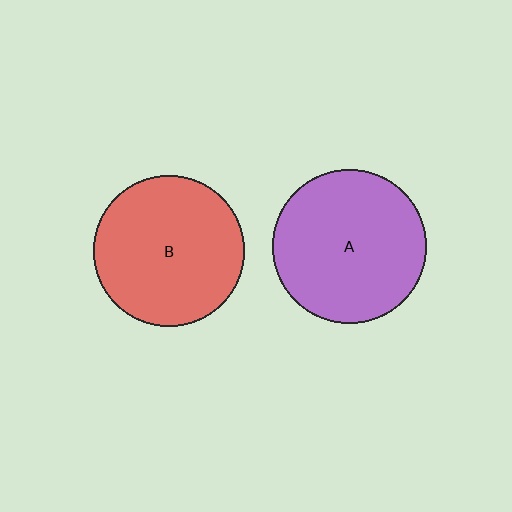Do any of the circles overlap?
No, none of the circles overlap.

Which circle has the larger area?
Circle A (purple).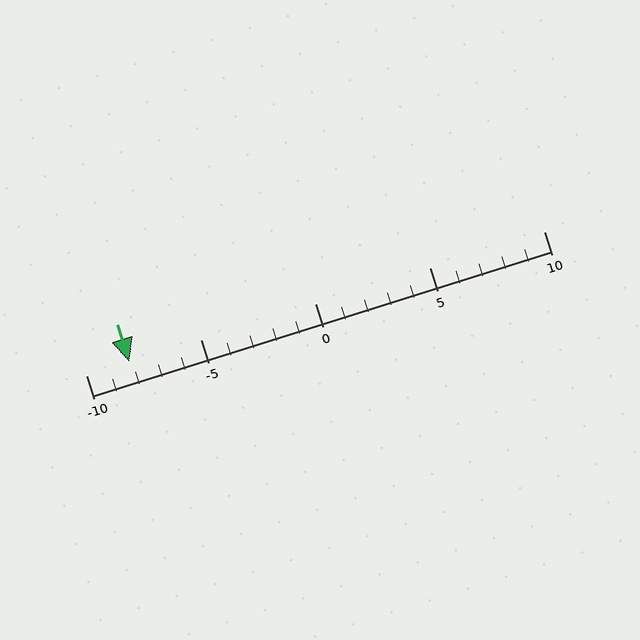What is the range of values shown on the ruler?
The ruler shows values from -10 to 10.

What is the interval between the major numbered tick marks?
The major tick marks are spaced 5 units apart.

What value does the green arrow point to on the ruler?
The green arrow points to approximately -8.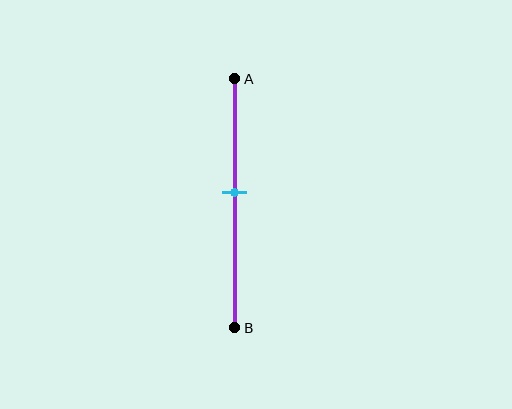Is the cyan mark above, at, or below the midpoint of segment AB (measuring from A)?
The cyan mark is above the midpoint of segment AB.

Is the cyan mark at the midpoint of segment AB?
No, the mark is at about 45% from A, not at the 50% midpoint.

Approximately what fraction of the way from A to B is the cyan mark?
The cyan mark is approximately 45% of the way from A to B.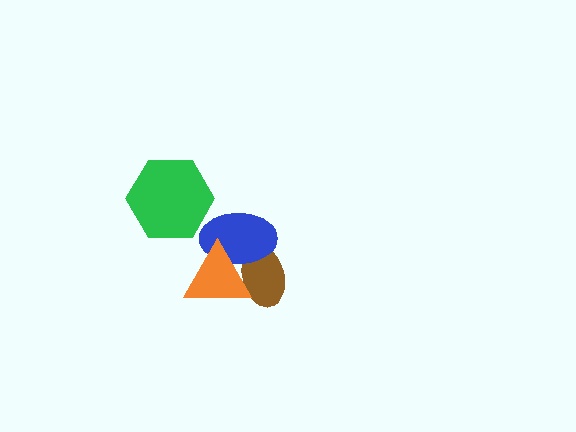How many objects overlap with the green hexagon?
0 objects overlap with the green hexagon.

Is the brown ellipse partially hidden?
Yes, it is partially covered by another shape.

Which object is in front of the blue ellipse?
The orange triangle is in front of the blue ellipse.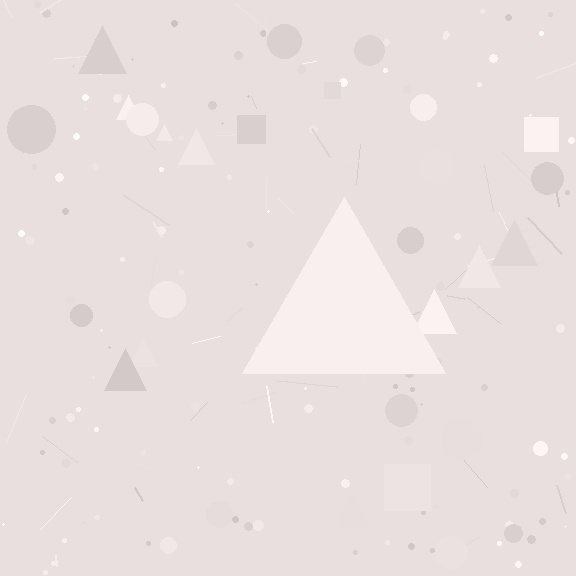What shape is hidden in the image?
A triangle is hidden in the image.